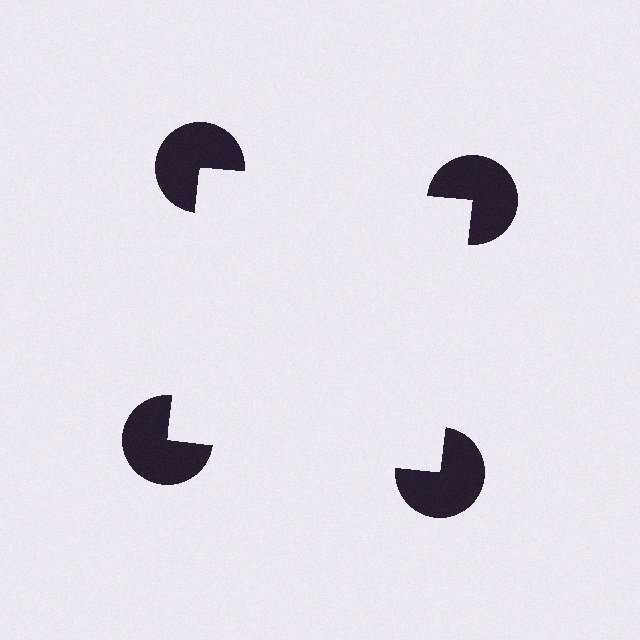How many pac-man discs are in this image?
There are 4 — one at each vertex of the illusory square.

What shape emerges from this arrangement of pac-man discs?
An illusory square — its edges are inferred from the aligned wedge cuts in the pac-man discs, not physically drawn.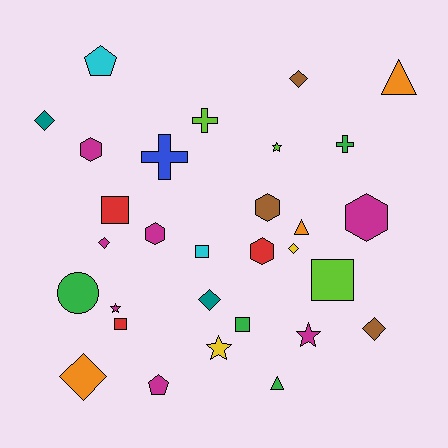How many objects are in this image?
There are 30 objects.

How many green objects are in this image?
There are 4 green objects.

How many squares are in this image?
There are 5 squares.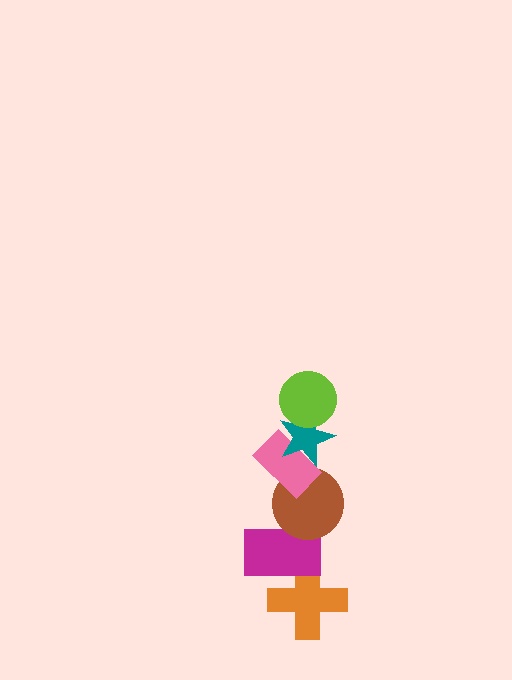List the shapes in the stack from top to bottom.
From top to bottom: the lime circle, the teal star, the pink rectangle, the brown circle, the magenta rectangle, the orange cross.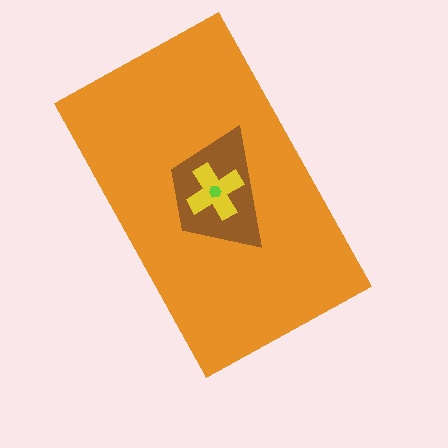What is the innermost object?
The lime hexagon.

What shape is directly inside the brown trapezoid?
The yellow cross.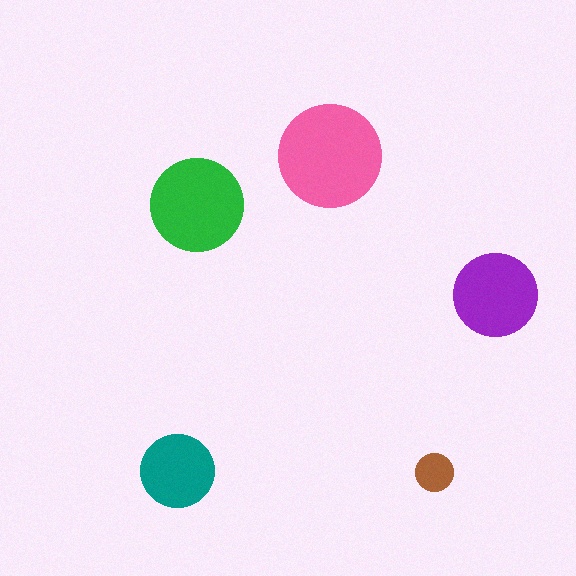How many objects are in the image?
There are 5 objects in the image.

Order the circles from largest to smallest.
the pink one, the green one, the purple one, the teal one, the brown one.